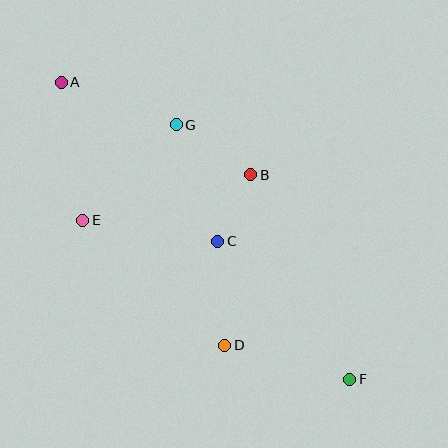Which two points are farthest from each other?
Points A and F are farthest from each other.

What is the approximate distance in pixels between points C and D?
The distance between C and D is approximately 105 pixels.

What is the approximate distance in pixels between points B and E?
The distance between B and E is approximately 174 pixels.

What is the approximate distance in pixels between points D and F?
The distance between D and F is approximately 129 pixels.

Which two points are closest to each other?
Points B and C are closest to each other.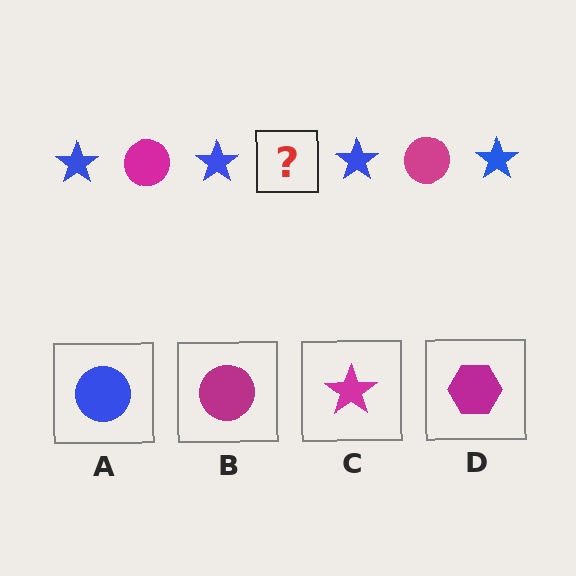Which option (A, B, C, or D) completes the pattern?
B.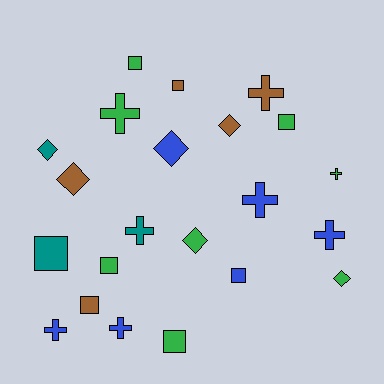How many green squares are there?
There are 4 green squares.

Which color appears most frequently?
Green, with 8 objects.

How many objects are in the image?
There are 22 objects.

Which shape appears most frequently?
Square, with 8 objects.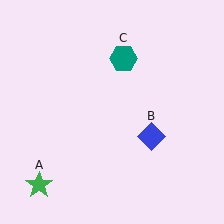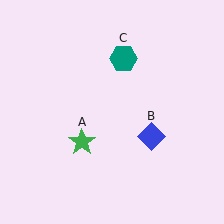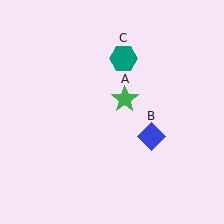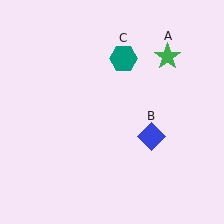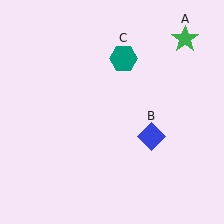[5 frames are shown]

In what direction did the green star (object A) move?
The green star (object A) moved up and to the right.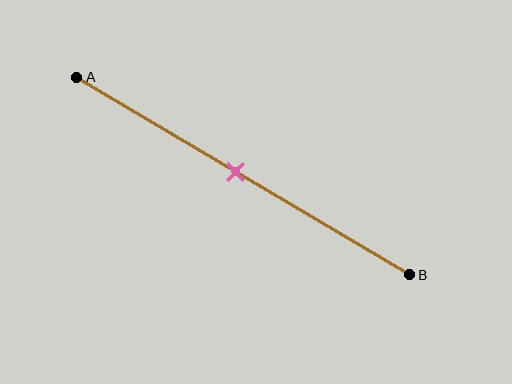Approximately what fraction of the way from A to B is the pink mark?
The pink mark is approximately 50% of the way from A to B.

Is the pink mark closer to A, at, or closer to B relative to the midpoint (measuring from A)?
The pink mark is approximately at the midpoint of segment AB.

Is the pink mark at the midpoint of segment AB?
Yes, the mark is approximately at the midpoint.